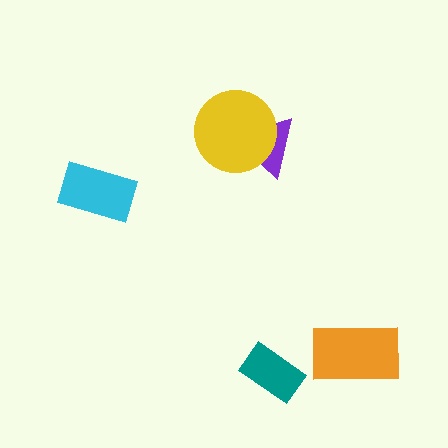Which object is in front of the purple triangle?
The yellow circle is in front of the purple triangle.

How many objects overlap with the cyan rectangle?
0 objects overlap with the cyan rectangle.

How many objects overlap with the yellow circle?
1 object overlaps with the yellow circle.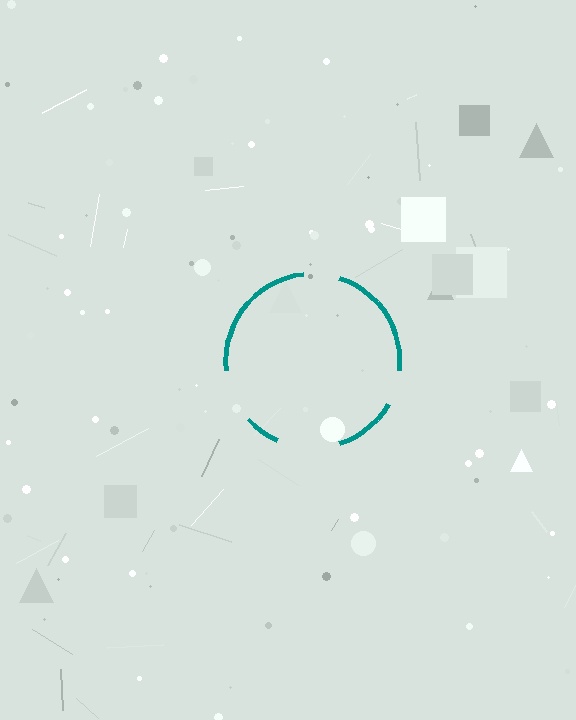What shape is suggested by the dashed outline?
The dashed outline suggests a circle.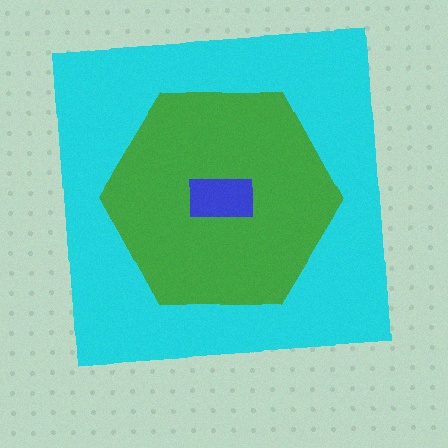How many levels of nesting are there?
3.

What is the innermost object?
The blue rectangle.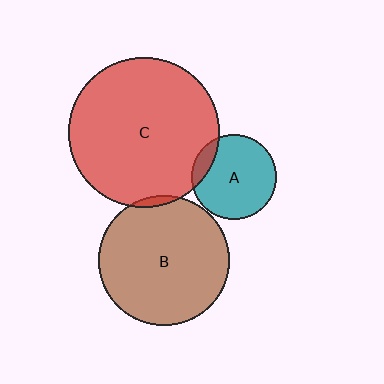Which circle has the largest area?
Circle C (red).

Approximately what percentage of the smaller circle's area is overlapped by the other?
Approximately 10%.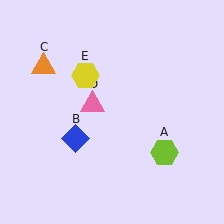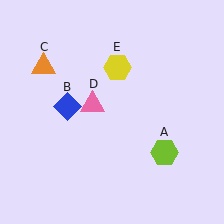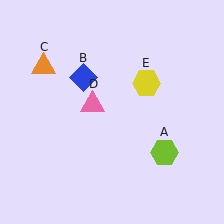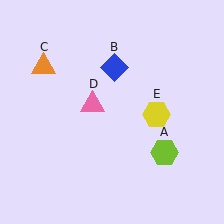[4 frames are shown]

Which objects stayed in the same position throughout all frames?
Lime hexagon (object A) and orange triangle (object C) and pink triangle (object D) remained stationary.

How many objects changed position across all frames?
2 objects changed position: blue diamond (object B), yellow hexagon (object E).